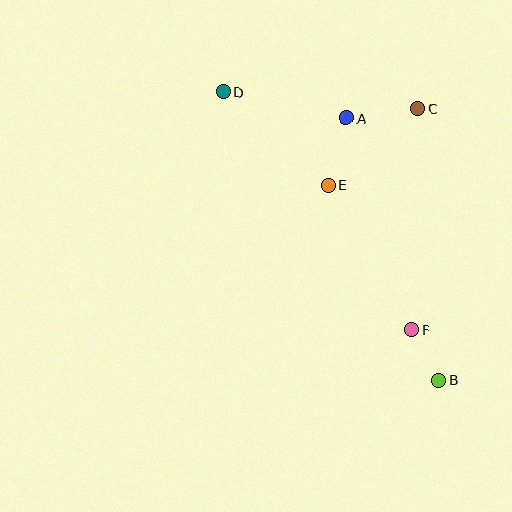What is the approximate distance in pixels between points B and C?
The distance between B and C is approximately 272 pixels.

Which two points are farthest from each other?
Points B and D are farthest from each other.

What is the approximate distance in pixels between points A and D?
The distance between A and D is approximately 126 pixels.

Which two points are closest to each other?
Points B and F are closest to each other.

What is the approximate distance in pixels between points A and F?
The distance between A and F is approximately 222 pixels.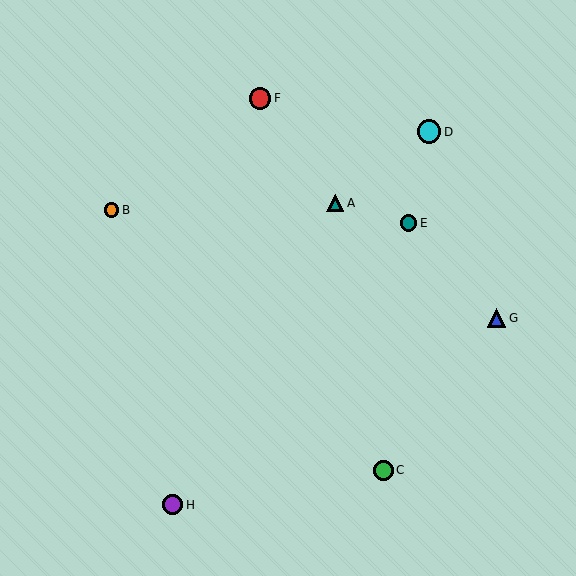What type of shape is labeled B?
Shape B is an orange circle.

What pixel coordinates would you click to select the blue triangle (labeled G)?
Click at (496, 318) to select the blue triangle G.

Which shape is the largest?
The cyan circle (labeled D) is the largest.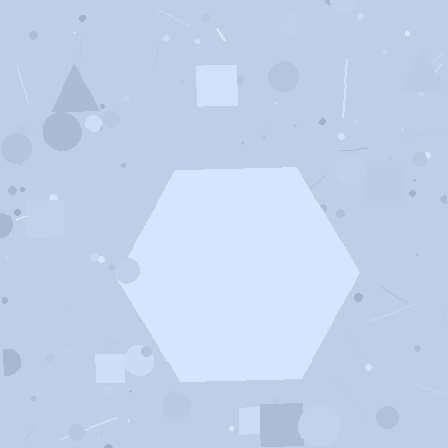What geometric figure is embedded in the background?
A hexagon is embedded in the background.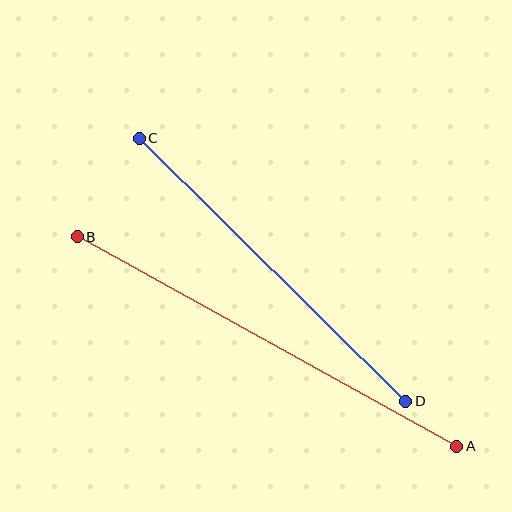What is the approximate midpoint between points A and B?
The midpoint is at approximately (267, 341) pixels.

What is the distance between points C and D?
The distance is approximately 374 pixels.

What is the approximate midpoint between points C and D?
The midpoint is at approximately (273, 270) pixels.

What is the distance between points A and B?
The distance is approximately 434 pixels.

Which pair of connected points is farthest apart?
Points A and B are farthest apart.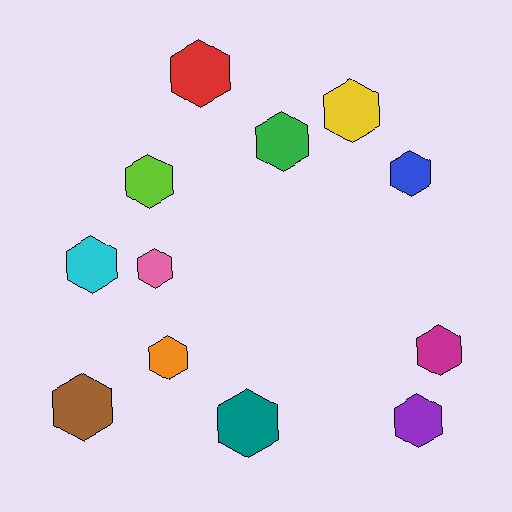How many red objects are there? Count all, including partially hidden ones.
There is 1 red object.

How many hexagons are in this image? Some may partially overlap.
There are 12 hexagons.